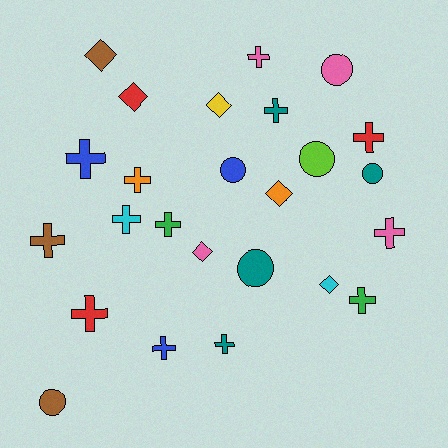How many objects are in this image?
There are 25 objects.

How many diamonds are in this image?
There are 6 diamonds.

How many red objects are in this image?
There are 3 red objects.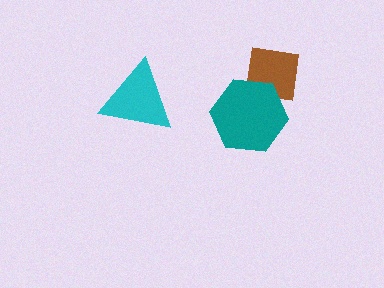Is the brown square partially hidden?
Yes, it is partially covered by another shape.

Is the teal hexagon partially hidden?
No, no other shape covers it.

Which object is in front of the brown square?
The teal hexagon is in front of the brown square.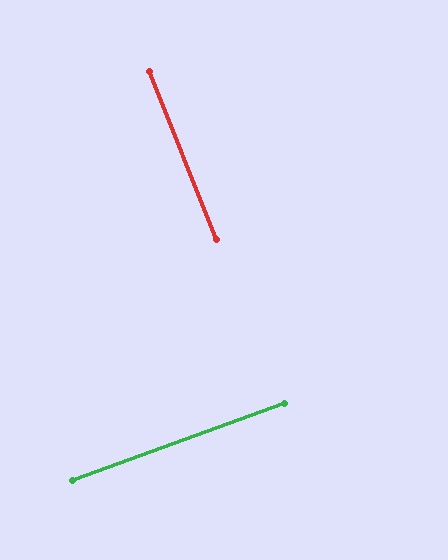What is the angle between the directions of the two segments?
Approximately 88 degrees.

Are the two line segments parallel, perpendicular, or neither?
Perpendicular — they meet at approximately 88°.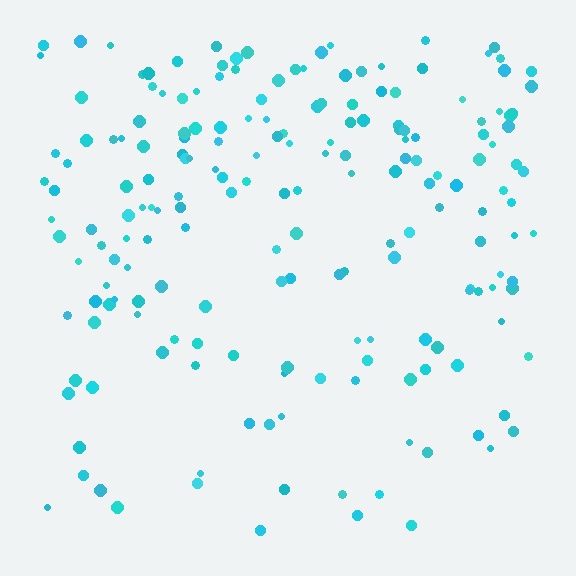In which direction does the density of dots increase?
From bottom to top, with the top side densest.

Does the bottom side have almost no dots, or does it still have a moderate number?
Still a moderate number, just noticeably fewer than the top.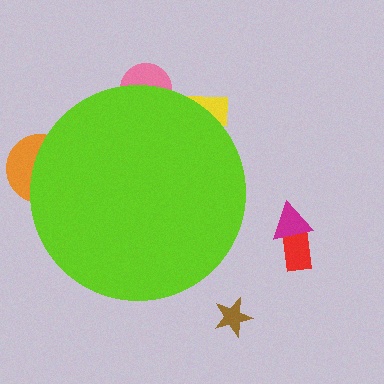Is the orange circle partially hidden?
Yes, the orange circle is partially hidden behind the lime circle.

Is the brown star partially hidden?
No, the brown star is fully visible.